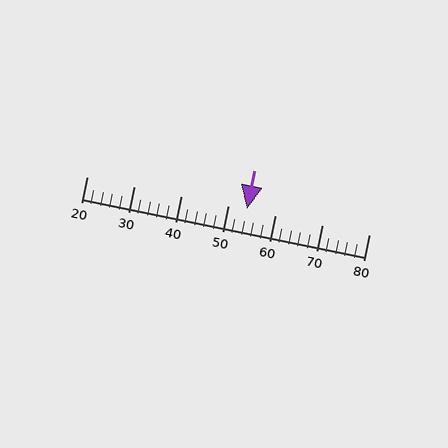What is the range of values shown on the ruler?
The ruler shows values from 20 to 80.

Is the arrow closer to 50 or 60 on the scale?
The arrow is closer to 50.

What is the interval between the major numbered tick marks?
The major tick marks are spaced 10 units apart.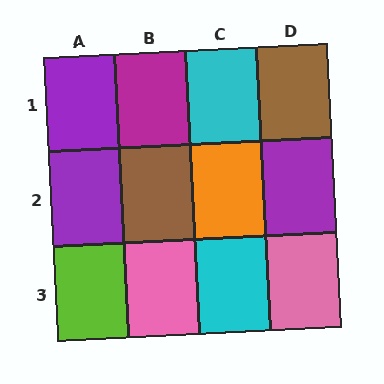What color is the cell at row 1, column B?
Magenta.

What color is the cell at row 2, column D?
Purple.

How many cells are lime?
1 cell is lime.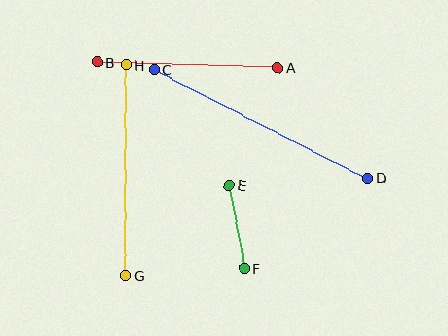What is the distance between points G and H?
The distance is approximately 211 pixels.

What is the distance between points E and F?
The distance is approximately 84 pixels.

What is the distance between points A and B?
The distance is approximately 181 pixels.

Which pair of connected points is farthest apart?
Points C and D are farthest apart.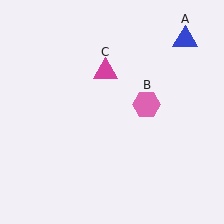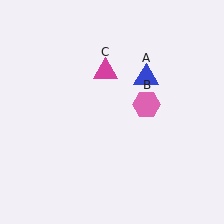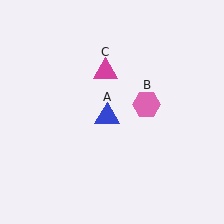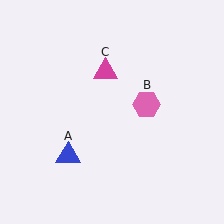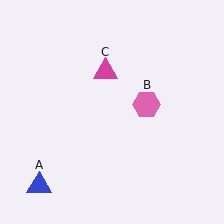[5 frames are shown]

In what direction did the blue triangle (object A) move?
The blue triangle (object A) moved down and to the left.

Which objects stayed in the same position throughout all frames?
Pink hexagon (object B) and magenta triangle (object C) remained stationary.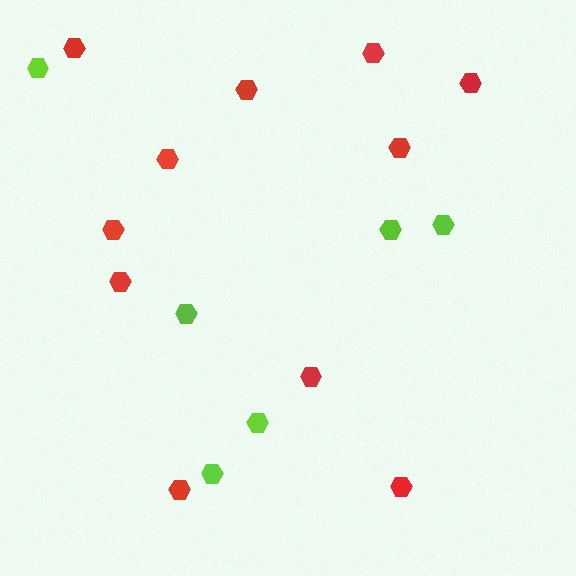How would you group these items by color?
There are 2 groups: one group of red hexagons (11) and one group of lime hexagons (6).